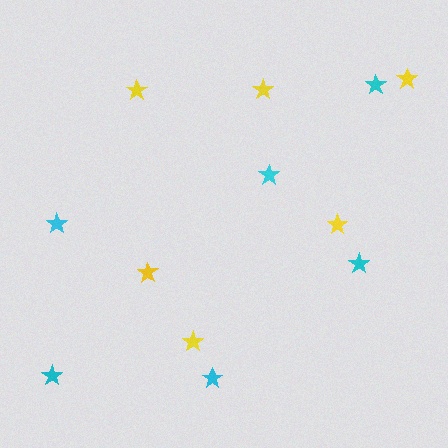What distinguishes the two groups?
There are 2 groups: one group of cyan stars (6) and one group of yellow stars (6).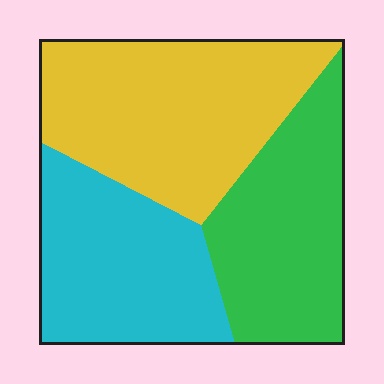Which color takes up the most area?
Yellow, at roughly 40%.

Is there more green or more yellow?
Yellow.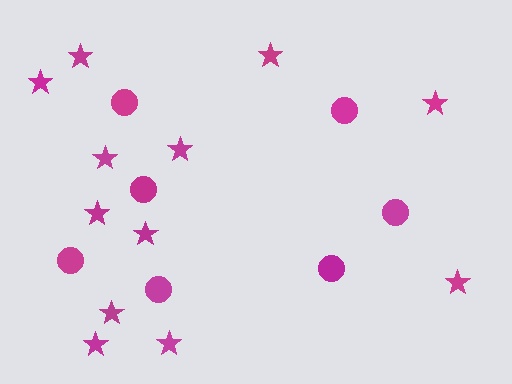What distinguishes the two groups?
There are 2 groups: one group of stars (12) and one group of circles (7).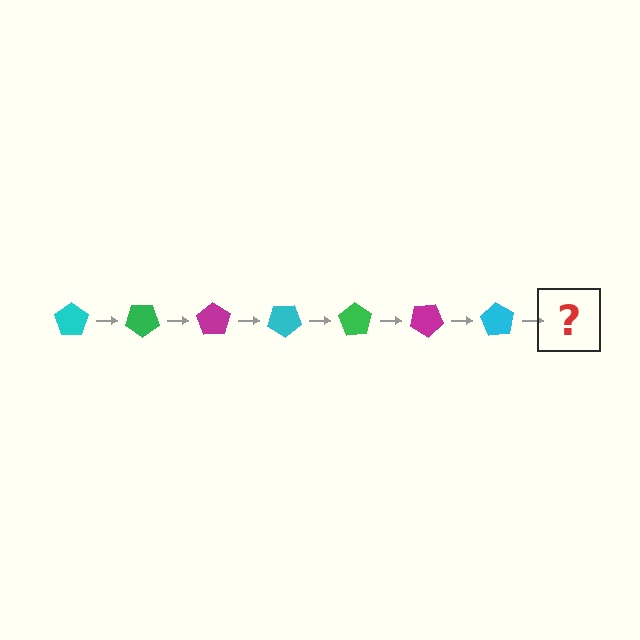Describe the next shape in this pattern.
It should be a green pentagon, rotated 245 degrees from the start.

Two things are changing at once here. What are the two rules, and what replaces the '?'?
The two rules are that it rotates 35 degrees each step and the color cycles through cyan, green, and magenta. The '?' should be a green pentagon, rotated 245 degrees from the start.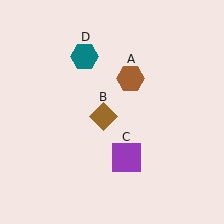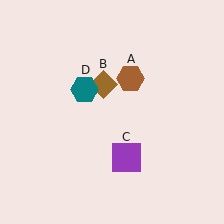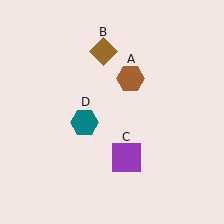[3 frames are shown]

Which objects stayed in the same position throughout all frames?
Brown hexagon (object A) and purple square (object C) remained stationary.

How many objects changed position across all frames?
2 objects changed position: brown diamond (object B), teal hexagon (object D).